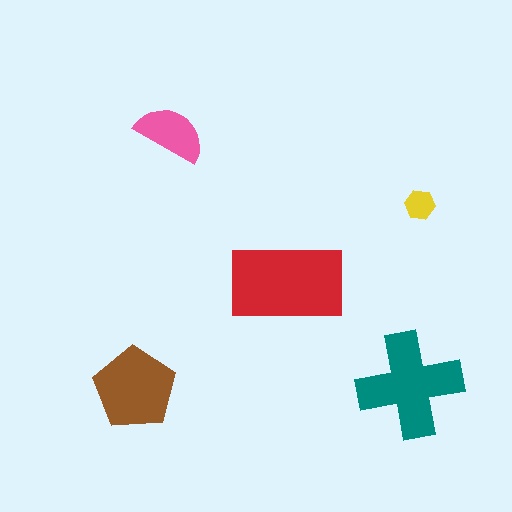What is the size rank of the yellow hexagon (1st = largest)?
5th.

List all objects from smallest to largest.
The yellow hexagon, the pink semicircle, the brown pentagon, the teal cross, the red rectangle.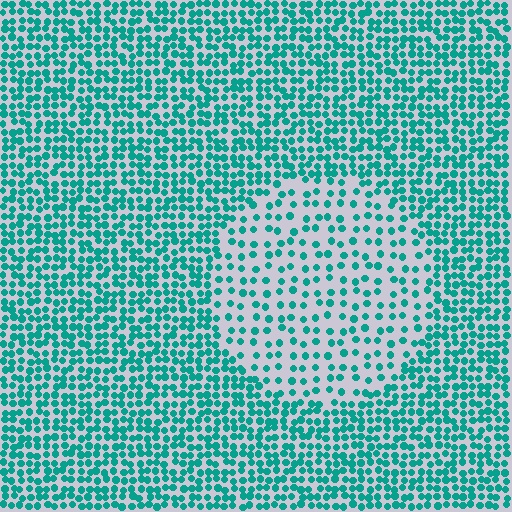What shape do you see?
I see a circle.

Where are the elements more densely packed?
The elements are more densely packed outside the circle boundary.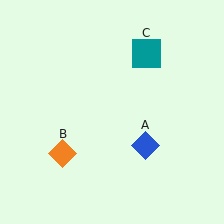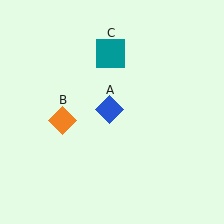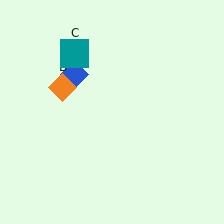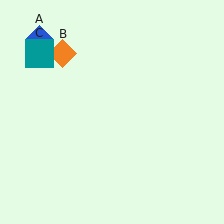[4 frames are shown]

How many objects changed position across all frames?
3 objects changed position: blue diamond (object A), orange diamond (object B), teal square (object C).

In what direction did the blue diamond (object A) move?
The blue diamond (object A) moved up and to the left.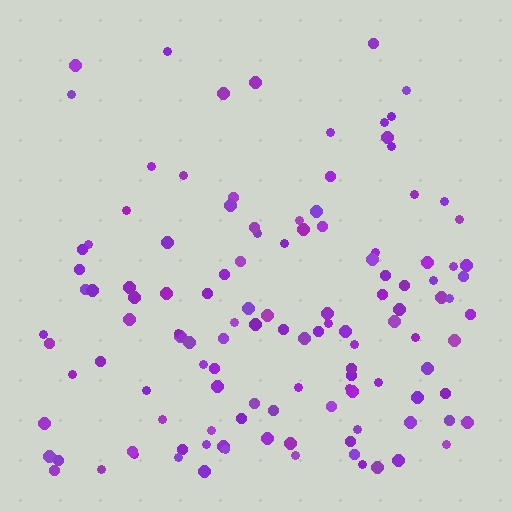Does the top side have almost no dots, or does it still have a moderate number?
Still a moderate number, just noticeably fewer than the bottom.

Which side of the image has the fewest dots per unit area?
The top.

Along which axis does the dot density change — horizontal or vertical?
Vertical.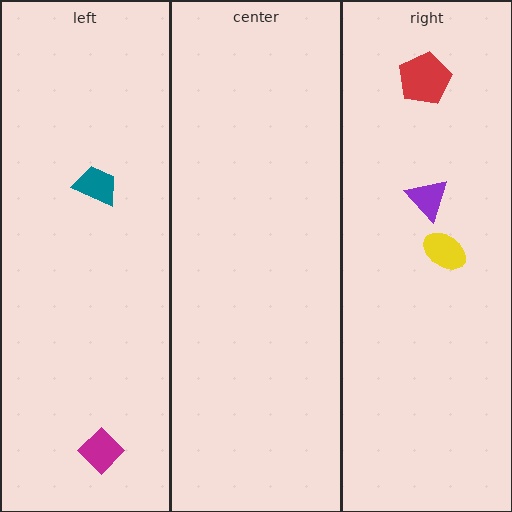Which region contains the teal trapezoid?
The left region.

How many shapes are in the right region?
3.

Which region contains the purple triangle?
The right region.